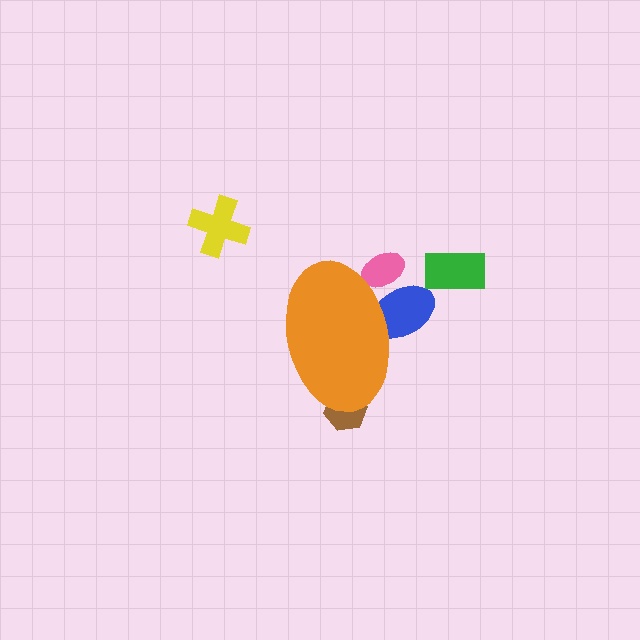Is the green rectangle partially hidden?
No, the green rectangle is fully visible.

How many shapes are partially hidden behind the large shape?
3 shapes are partially hidden.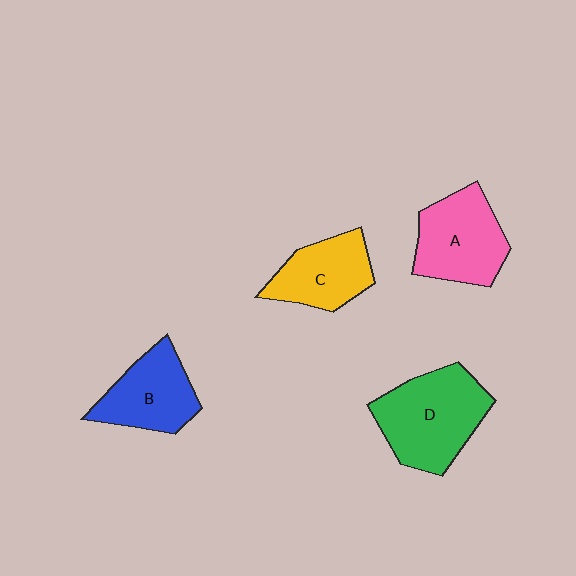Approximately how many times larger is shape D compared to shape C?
Approximately 1.5 times.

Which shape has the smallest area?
Shape C (yellow).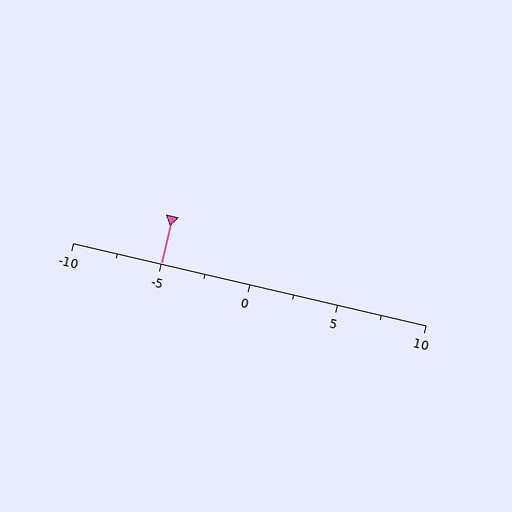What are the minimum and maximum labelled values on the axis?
The axis runs from -10 to 10.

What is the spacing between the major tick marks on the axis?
The major ticks are spaced 5 apart.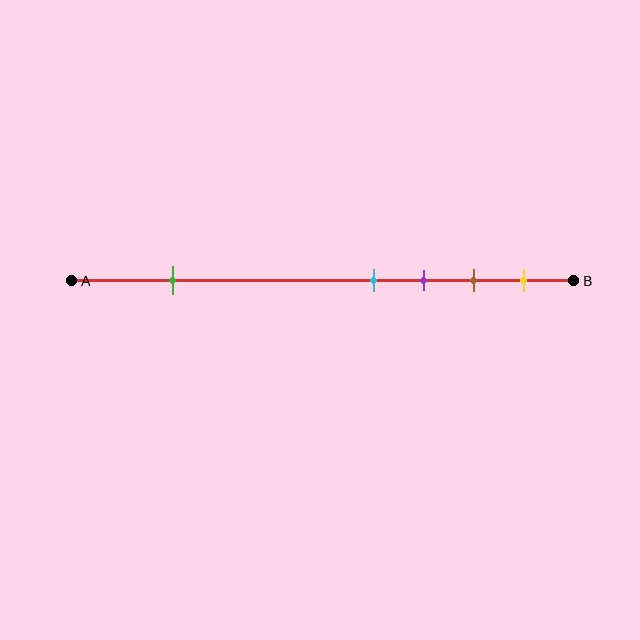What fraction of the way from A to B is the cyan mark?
The cyan mark is approximately 60% (0.6) of the way from A to B.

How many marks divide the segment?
There are 5 marks dividing the segment.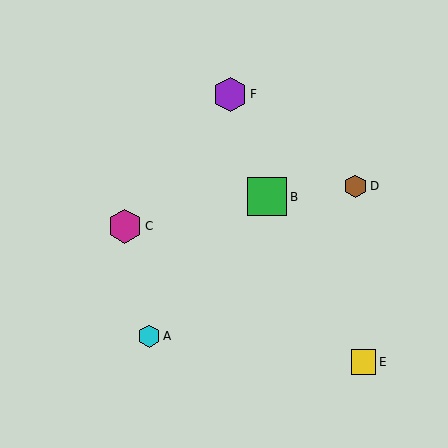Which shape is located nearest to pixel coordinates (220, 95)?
The purple hexagon (labeled F) at (230, 94) is nearest to that location.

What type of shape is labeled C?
Shape C is a magenta hexagon.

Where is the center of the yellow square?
The center of the yellow square is at (364, 362).